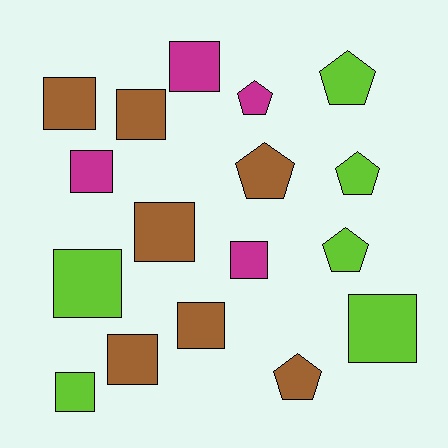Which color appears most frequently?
Brown, with 7 objects.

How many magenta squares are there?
There are 3 magenta squares.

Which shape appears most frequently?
Square, with 11 objects.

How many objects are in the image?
There are 17 objects.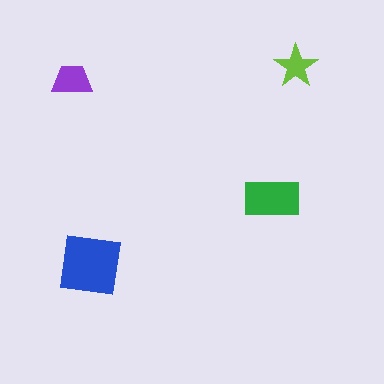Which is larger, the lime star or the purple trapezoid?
The purple trapezoid.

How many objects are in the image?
There are 4 objects in the image.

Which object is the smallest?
The lime star.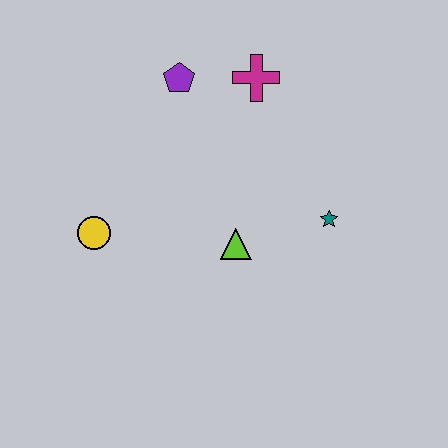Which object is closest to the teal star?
The lime triangle is closest to the teal star.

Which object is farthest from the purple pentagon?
The teal star is farthest from the purple pentagon.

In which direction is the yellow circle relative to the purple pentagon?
The yellow circle is below the purple pentagon.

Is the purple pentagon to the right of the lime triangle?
No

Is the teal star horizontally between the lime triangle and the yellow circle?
No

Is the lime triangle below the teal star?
Yes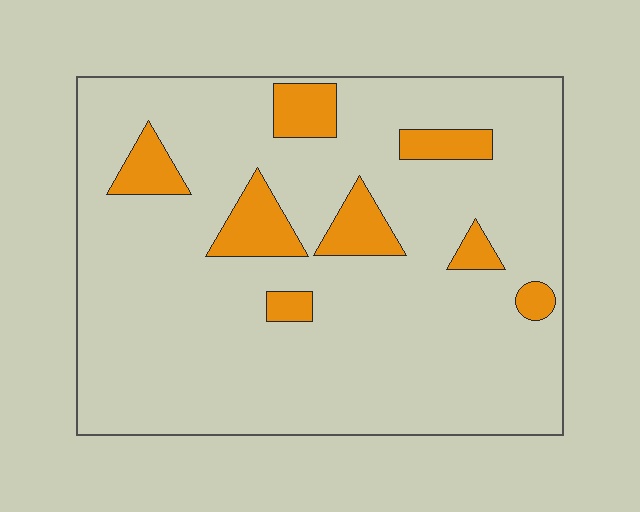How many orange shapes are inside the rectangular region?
8.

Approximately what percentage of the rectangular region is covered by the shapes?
Approximately 15%.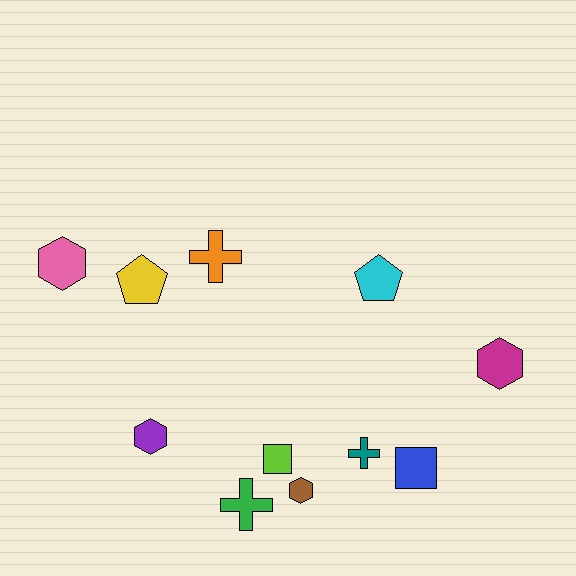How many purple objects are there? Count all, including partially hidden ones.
There is 1 purple object.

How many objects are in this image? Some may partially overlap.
There are 11 objects.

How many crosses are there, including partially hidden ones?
There are 3 crosses.